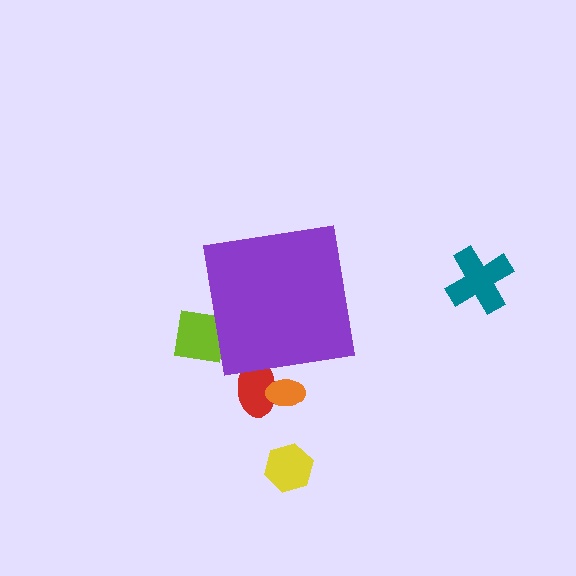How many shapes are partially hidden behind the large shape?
3 shapes are partially hidden.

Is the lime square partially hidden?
Yes, the lime square is partially hidden behind the purple square.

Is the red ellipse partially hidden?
Yes, the red ellipse is partially hidden behind the purple square.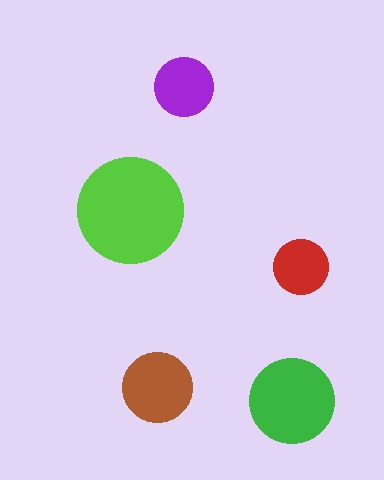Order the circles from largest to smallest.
the lime one, the green one, the brown one, the purple one, the red one.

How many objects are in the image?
There are 5 objects in the image.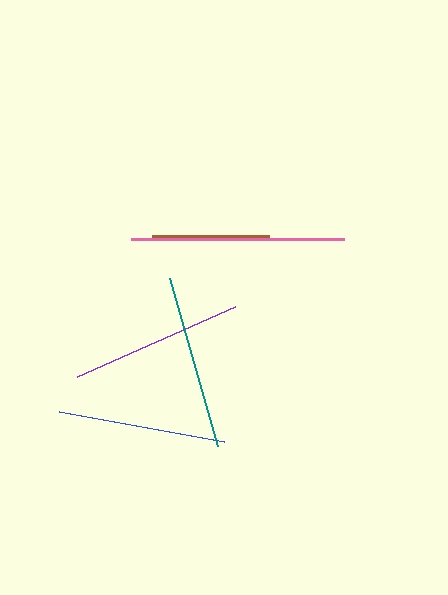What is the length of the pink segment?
The pink segment is approximately 213 pixels long.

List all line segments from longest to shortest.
From longest to shortest: pink, teal, purple, blue, brown.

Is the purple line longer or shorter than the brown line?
The purple line is longer than the brown line.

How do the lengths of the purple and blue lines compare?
The purple and blue lines are approximately the same length.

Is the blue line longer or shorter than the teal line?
The teal line is longer than the blue line.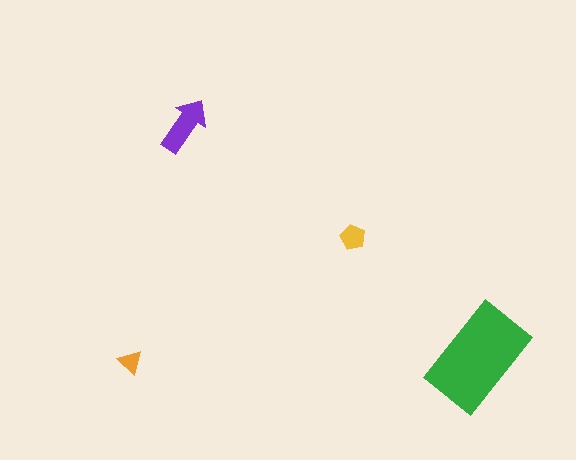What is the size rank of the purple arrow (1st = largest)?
2nd.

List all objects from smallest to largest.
The orange triangle, the yellow pentagon, the purple arrow, the green rectangle.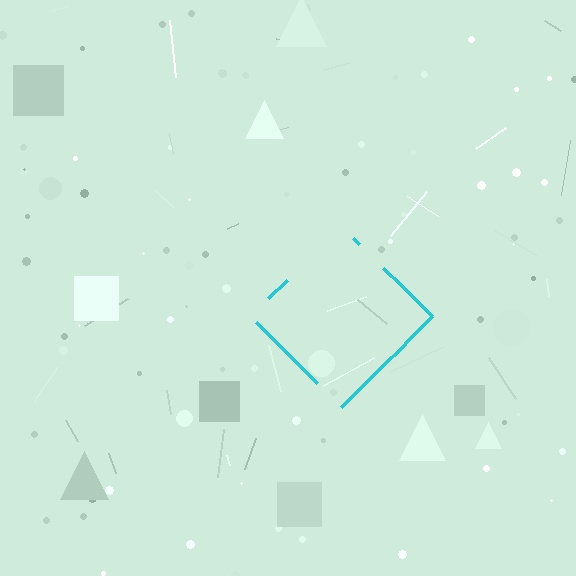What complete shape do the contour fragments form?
The contour fragments form a diamond.